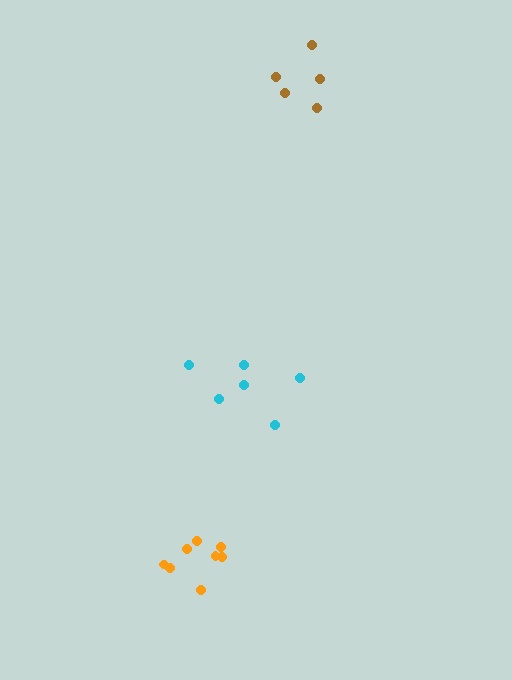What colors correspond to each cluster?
The clusters are colored: brown, cyan, orange.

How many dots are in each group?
Group 1: 5 dots, Group 2: 6 dots, Group 3: 8 dots (19 total).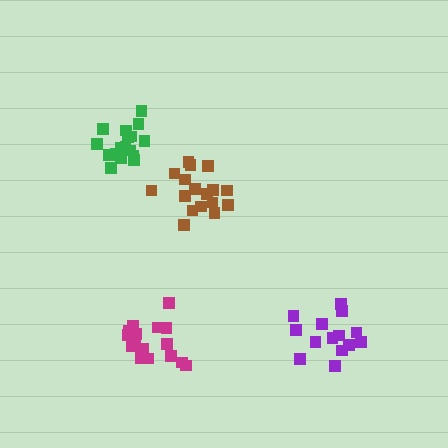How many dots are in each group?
Group 1: 17 dots, Group 2: 14 dots, Group 3: 17 dots, Group 4: 17 dots (65 total).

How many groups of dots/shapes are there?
There are 4 groups.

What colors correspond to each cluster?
The clusters are colored: brown, purple, magenta, green.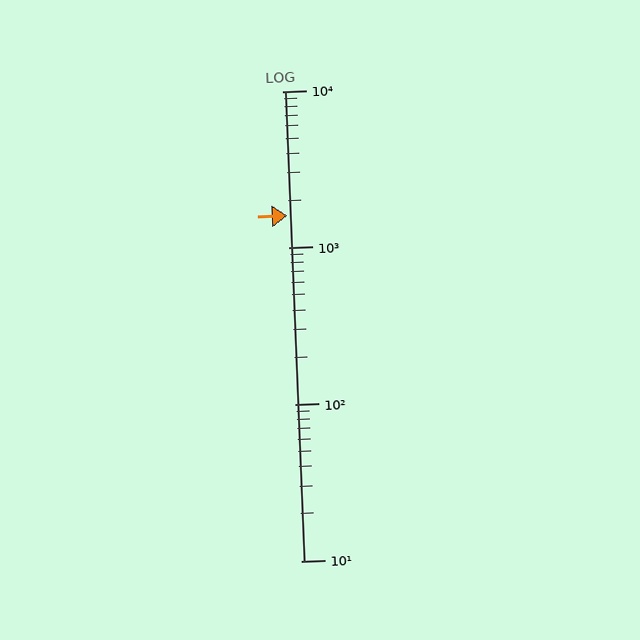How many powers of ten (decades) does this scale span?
The scale spans 3 decades, from 10 to 10000.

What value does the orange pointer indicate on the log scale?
The pointer indicates approximately 1600.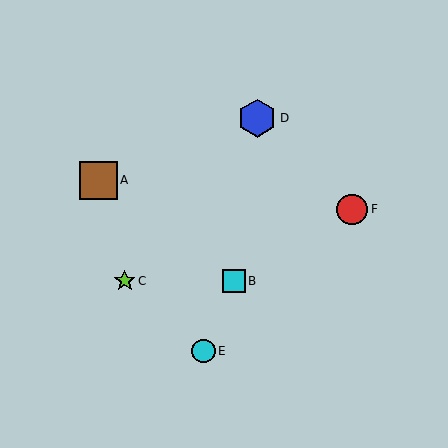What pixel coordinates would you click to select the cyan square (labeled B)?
Click at (234, 281) to select the cyan square B.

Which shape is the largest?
The blue hexagon (labeled D) is the largest.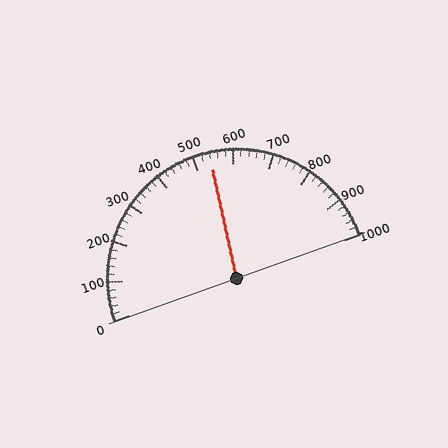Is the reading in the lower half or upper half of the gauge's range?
The reading is in the upper half of the range (0 to 1000).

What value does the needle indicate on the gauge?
The needle indicates approximately 540.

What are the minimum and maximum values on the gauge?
The gauge ranges from 0 to 1000.